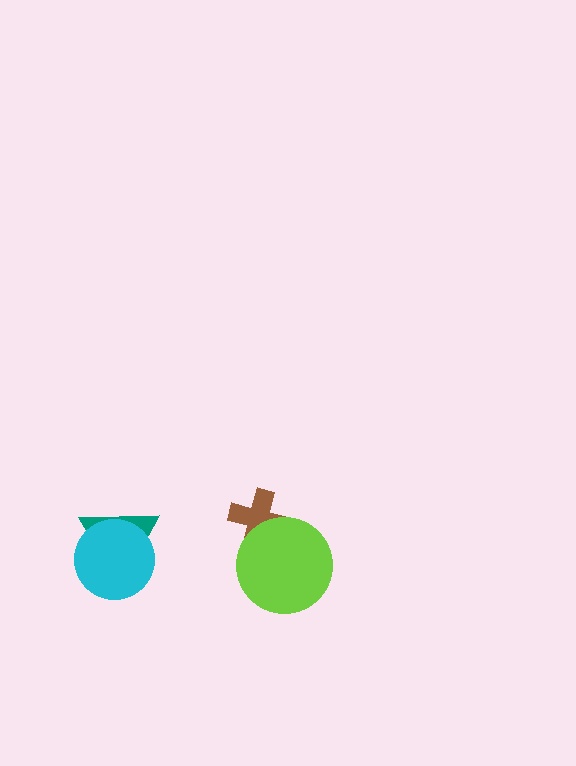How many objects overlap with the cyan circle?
1 object overlaps with the cyan circle.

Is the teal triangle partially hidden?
Yes, it is partially covered by another shape.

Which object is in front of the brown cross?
The lime circle is in front of the brown cross.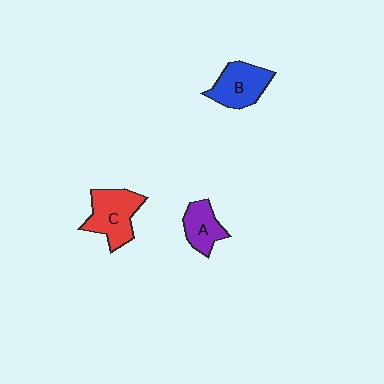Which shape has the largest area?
Shape C (red).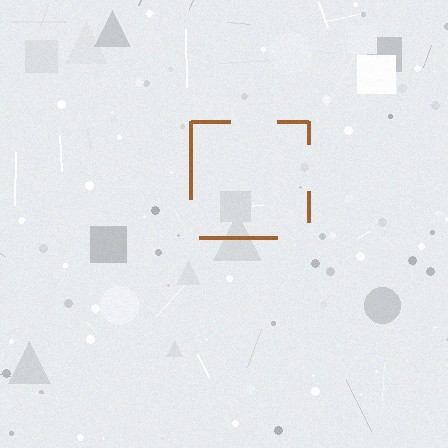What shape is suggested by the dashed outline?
The dashed outline suggests a square.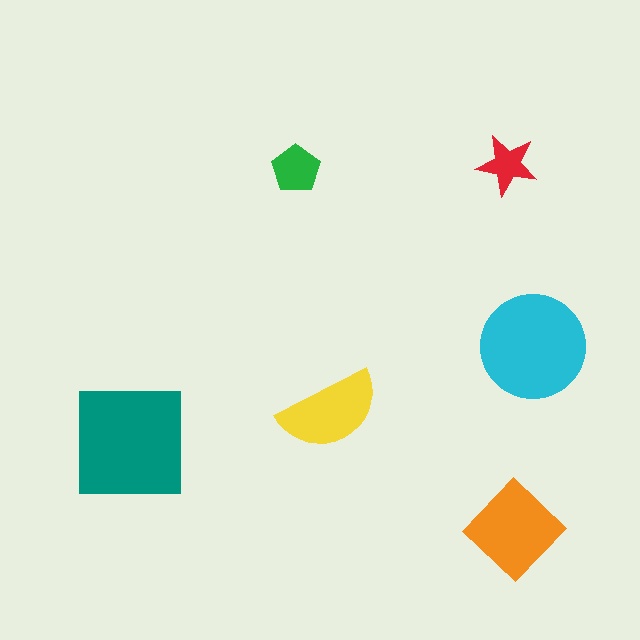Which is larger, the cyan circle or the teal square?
The teal square.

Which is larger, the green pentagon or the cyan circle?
The cyan circle.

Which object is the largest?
The teal square.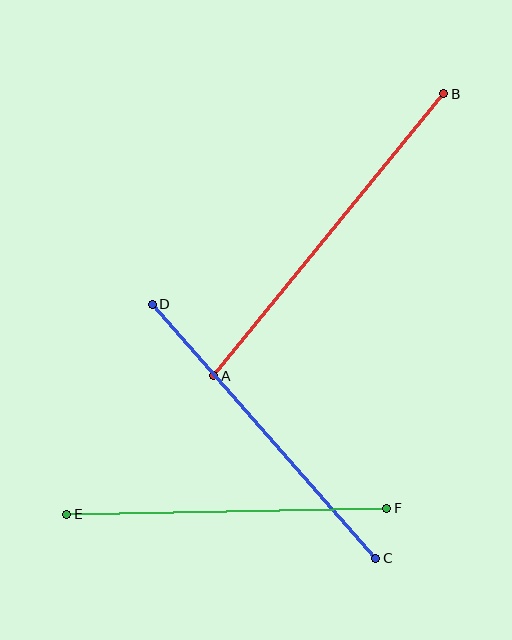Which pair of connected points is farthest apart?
Points A and B are farthest apart.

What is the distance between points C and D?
The distance is approximately 338 pixels.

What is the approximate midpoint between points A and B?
The midpoint is at approximately (329, 235) pixels.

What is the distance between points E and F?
The distance is approximately 320 pixels.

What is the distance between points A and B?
The distance is approximately 364 pixels.